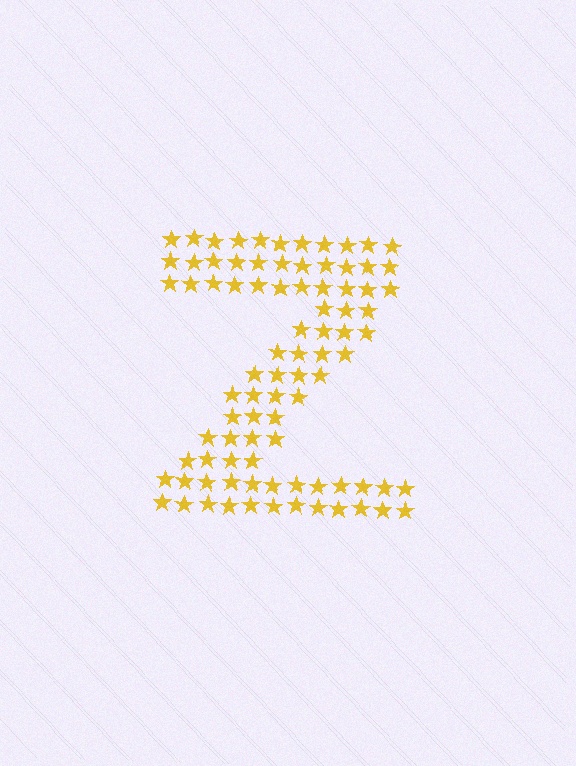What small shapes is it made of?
It is made of small stars.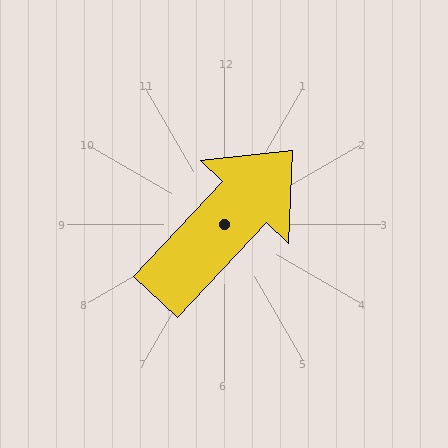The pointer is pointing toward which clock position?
Roughly 1 o'clock.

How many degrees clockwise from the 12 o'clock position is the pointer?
Approximately 43 degrees.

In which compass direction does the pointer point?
Northeast.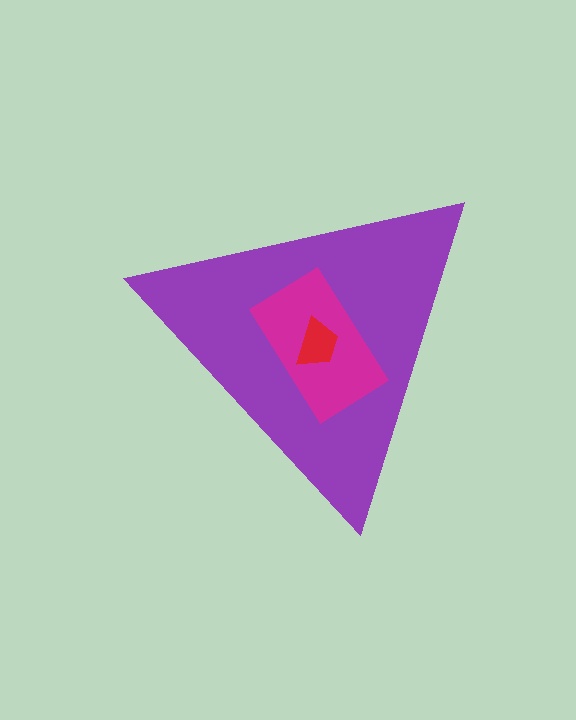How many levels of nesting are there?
3.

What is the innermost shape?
The red trapezoid.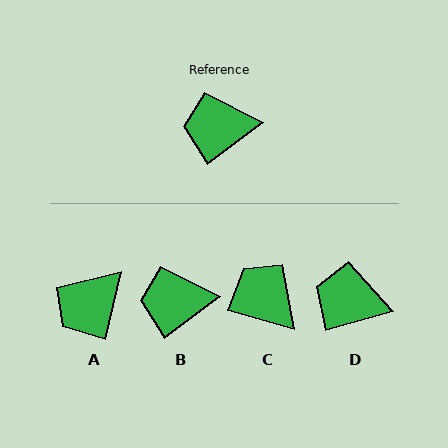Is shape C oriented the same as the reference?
No, it is off by about 53 degrees.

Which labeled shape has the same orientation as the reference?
B.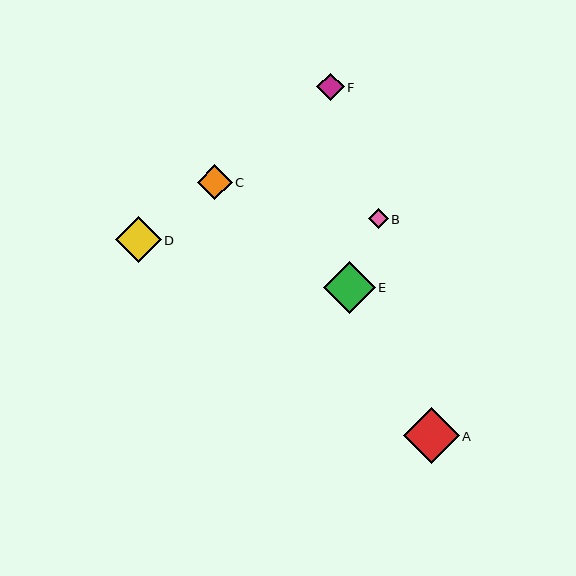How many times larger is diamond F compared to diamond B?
Diamond F is approximately 1.4 times the size of diamond B.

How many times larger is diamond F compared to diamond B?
Diamond F is approximately 1.4 times the size of diamond B.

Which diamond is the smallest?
Diamond B is the smallest with a size of approximately 20 pixels.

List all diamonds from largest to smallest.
From largest to smallest: A, E, D, C, F, B.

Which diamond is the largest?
Diamond A is the largest with a size of approximately 56 pixels.